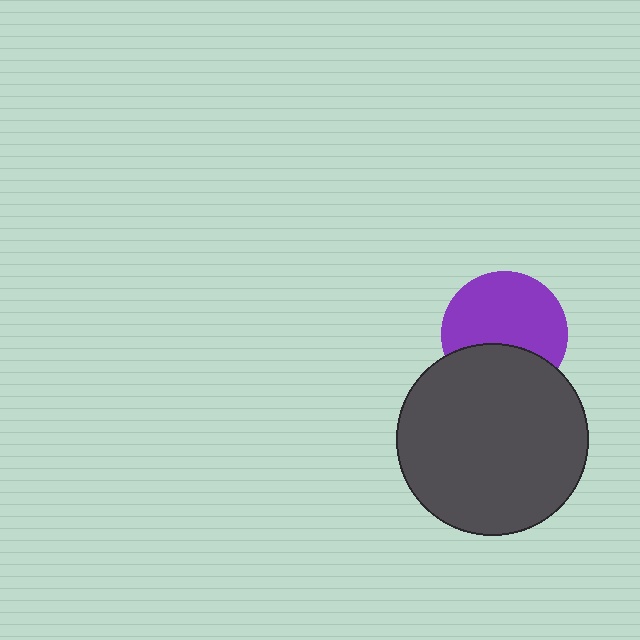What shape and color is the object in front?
The object in front is a dark gray circle.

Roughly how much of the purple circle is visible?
Most of it is visible (roughly 66%).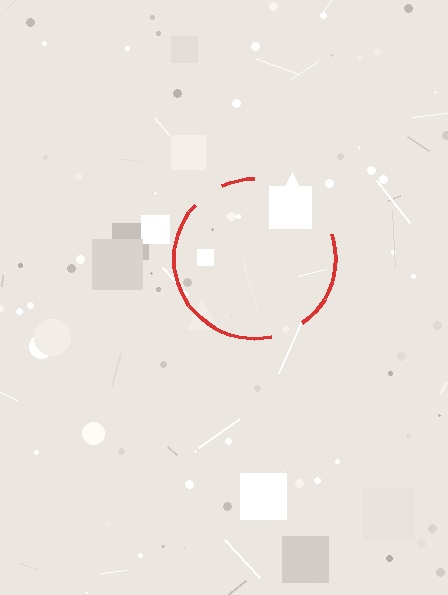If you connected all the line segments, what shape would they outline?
They would outline a circle.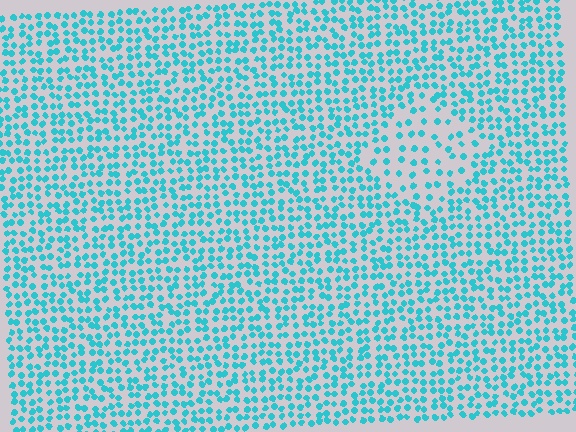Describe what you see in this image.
The image contains small cyan elements arranged at two different densities. A diamond-shaped region is visible where the elements are less densely packed than the surrounding area.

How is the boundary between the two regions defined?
The boundary is defined by a change in element density (approximately 1.9x ratio). All elements are the same color, size, and shape.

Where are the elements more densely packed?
The elements are more densely packed outside the diamond boundary.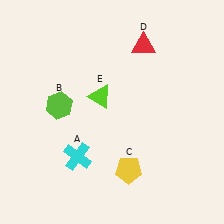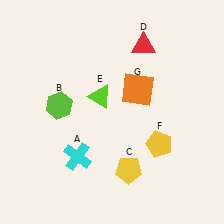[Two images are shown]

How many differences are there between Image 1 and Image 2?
There are 2 differences between the two images.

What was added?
A yellow pentagon (F), an orange square (G) were added in Image 2.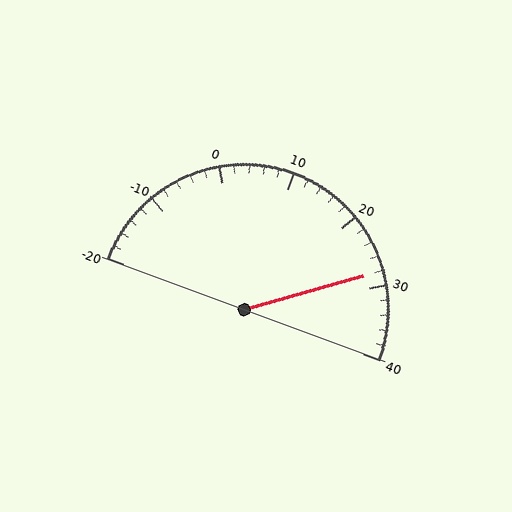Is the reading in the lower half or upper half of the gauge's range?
The reading is in the upper half of the range (-20 to 40).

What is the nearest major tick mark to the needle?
The nearest major tick mark is 30.